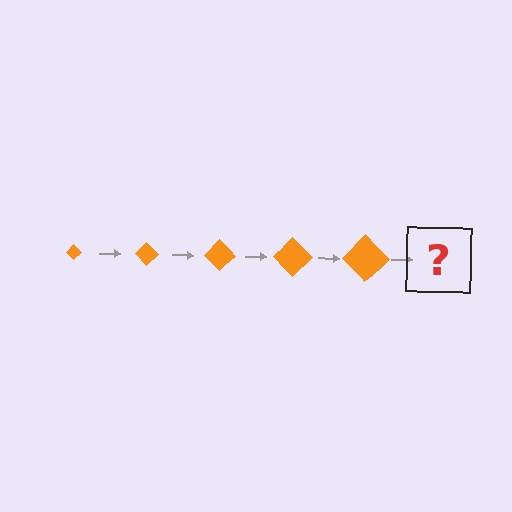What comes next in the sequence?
The next element should be an orange diamond, larger than the previous one.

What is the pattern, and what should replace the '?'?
The pattern is that the diamond gets progressively larger each step. The '?' should be an orange diamond, larger than the previous one.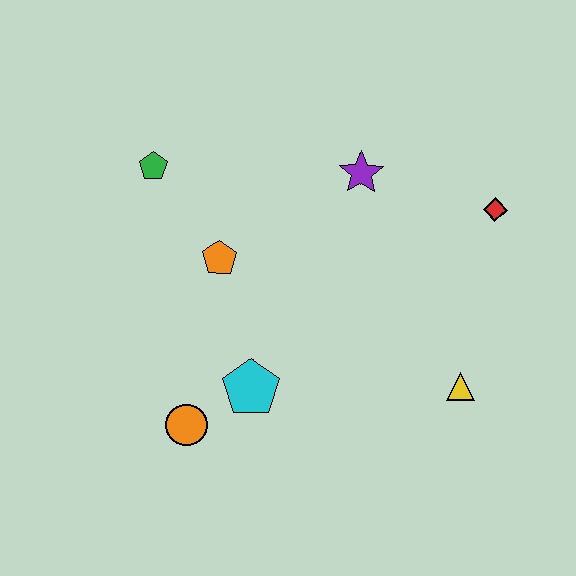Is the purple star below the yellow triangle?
No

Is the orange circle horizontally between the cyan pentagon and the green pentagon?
Yes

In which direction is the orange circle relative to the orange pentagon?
The orange circle is below the orange pentagon.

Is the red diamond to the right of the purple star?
Yes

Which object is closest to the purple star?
The red diamond is closest to the purple star.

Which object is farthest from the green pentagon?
The yellow triangle is farthest from the green pentagon.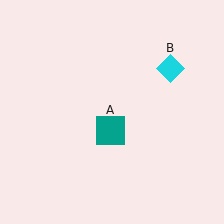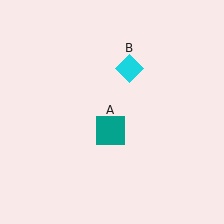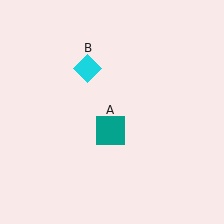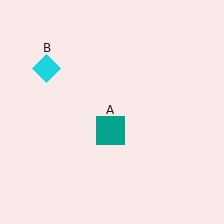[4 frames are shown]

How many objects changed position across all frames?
1 object changed position: cyan diamond (object B).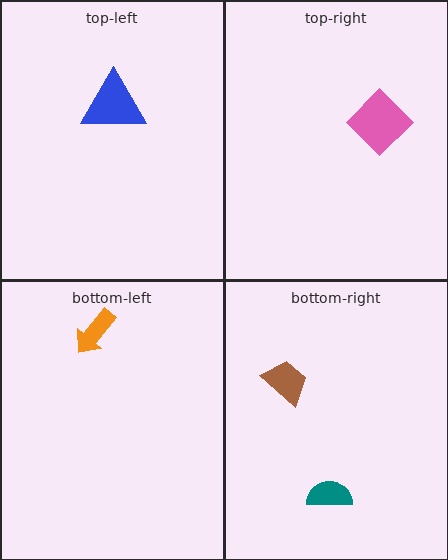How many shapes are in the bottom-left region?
1.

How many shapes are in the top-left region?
1.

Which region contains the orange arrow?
The bottom-left region.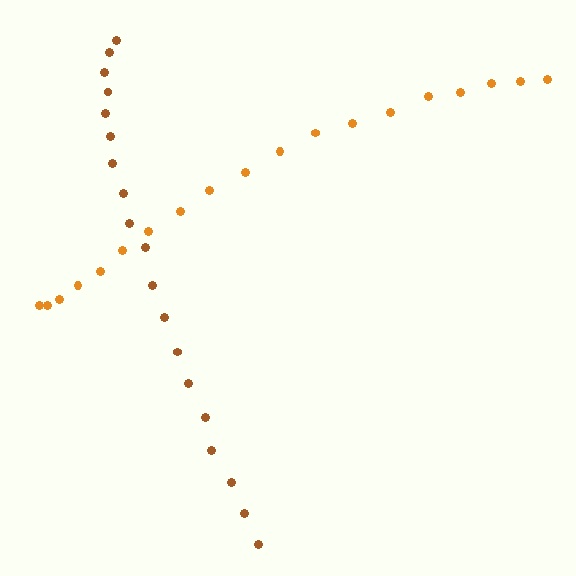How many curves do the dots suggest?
There are 2 distinct paths.